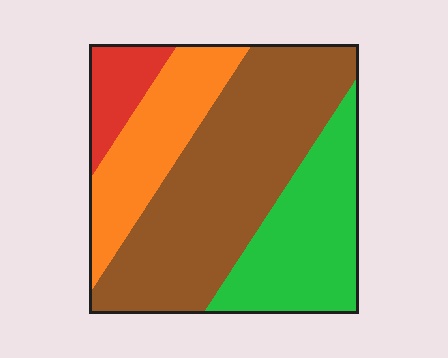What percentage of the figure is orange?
Orange covers 20% of the figure.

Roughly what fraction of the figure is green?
Green covers around 25% of the figure.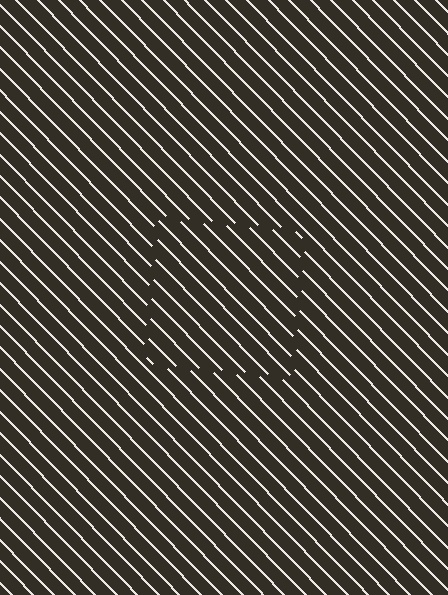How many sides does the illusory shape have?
4 sides — the line-ends trace a square.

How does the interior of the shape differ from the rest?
The interior of the shape contains the same grating, shifted by half a period — the contour is defined by the phase discontinuity where line-ends from the inner and outer gratings abut.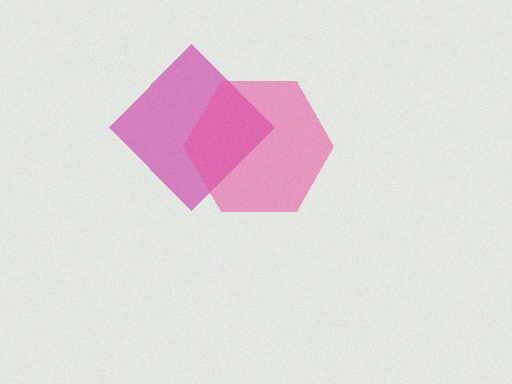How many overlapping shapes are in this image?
There are 2 overlapping shapes in the image.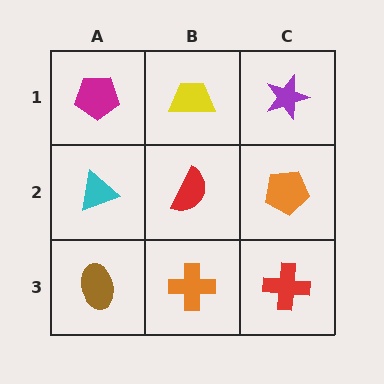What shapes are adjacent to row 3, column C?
An orange pentagon (row 2, column C), an orange cross (row 3, column B).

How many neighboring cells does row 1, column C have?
2.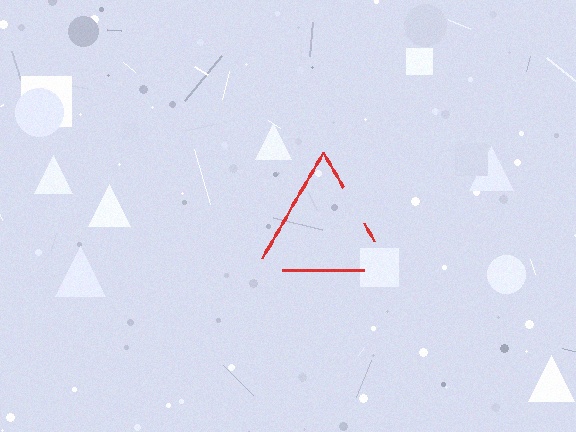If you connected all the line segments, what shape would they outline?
They would outline a triangle.